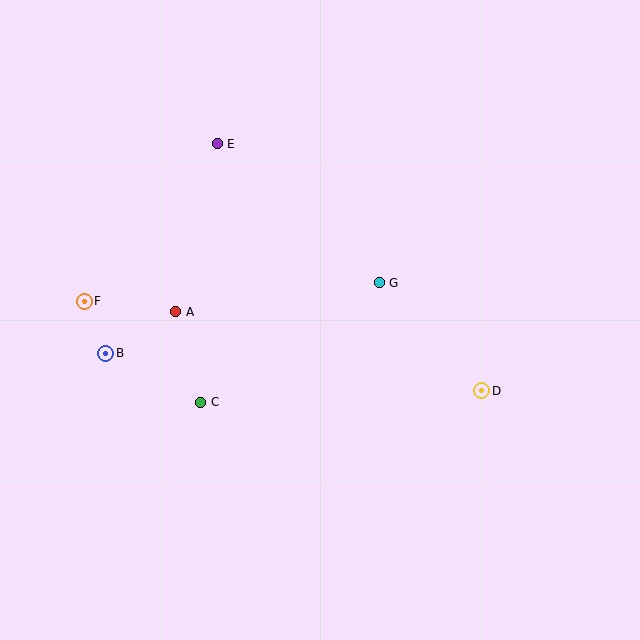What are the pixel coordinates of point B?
Point B is at (106, 353).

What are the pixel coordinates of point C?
Point C is at (201, 402).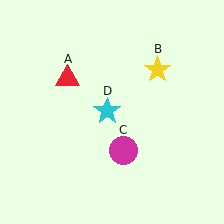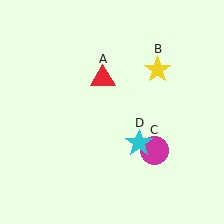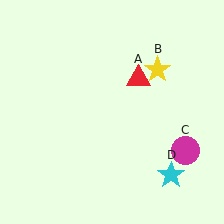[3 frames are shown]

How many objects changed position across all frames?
3 objects changed position: red triangle (object A), magenta circle (object C), cyan star (object D).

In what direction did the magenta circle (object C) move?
The magenta circle (object C) moved right.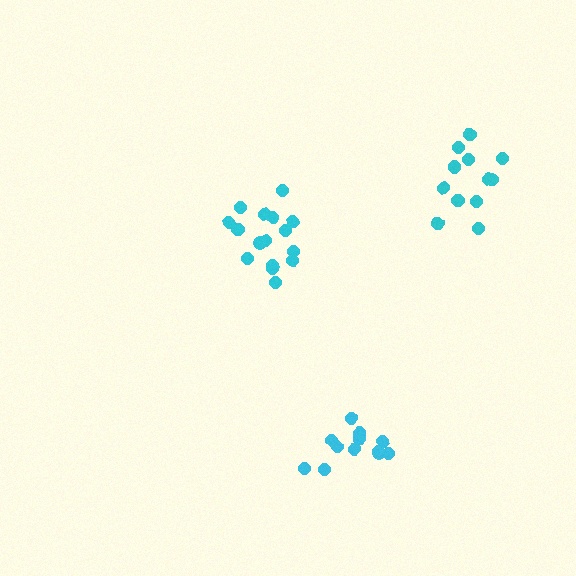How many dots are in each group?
Group 1: 12 dots, Group 2: 12 dots, Group 3: 16 dots (40 total).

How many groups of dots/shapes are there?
There are 3 groups.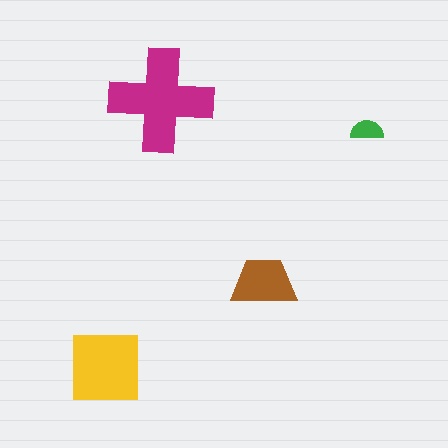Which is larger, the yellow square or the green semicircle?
The yellow square.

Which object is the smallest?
The green semicircle.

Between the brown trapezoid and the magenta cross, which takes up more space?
The magenta cross.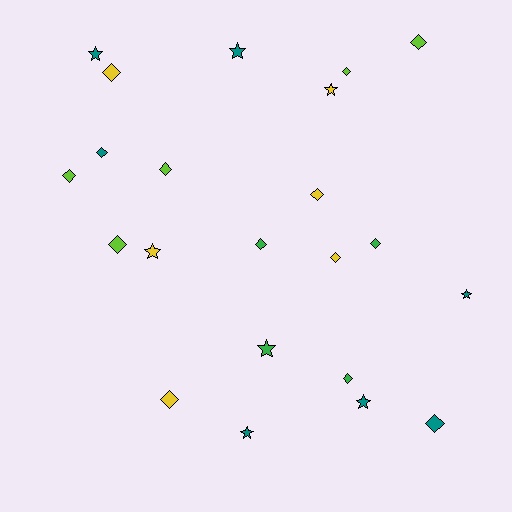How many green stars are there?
There is 1 green star.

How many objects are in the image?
There are 22 objects.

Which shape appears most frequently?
Diamond, with 14 objects.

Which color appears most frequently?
Teal, with 7 objects.